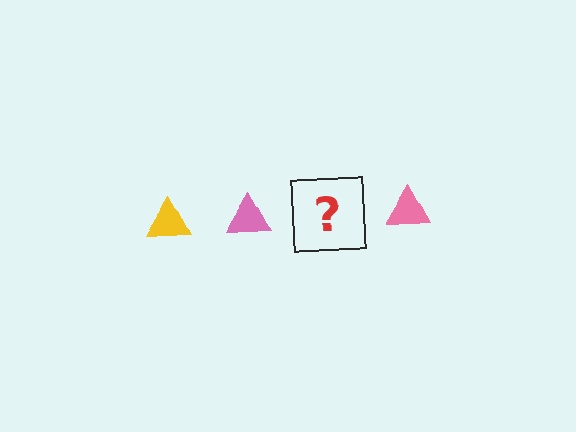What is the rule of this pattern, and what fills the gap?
The rule is that the pattern cycles through yellow, pink triangles. The gap should be filled with a yellow triangle.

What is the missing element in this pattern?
The missing element is a yellow triangle.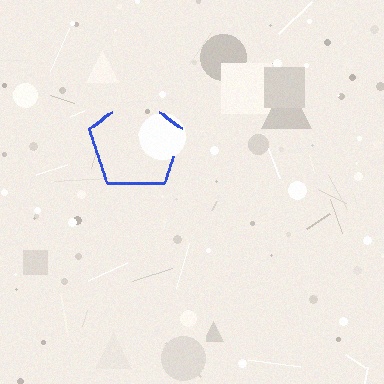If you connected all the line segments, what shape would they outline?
They would outline a pentagon.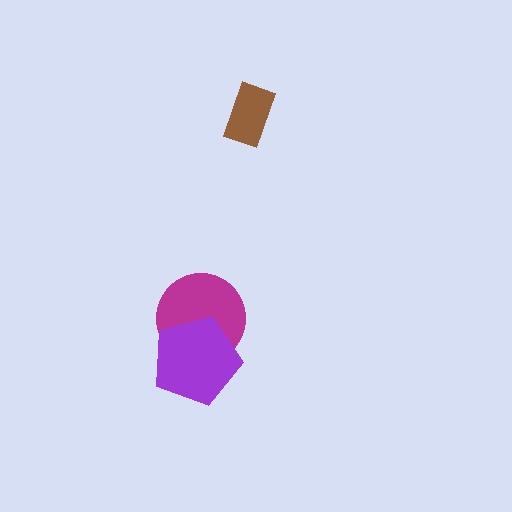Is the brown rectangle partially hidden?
No, no other shape covers it.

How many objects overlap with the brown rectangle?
0 objects overlap with the brown rectangle.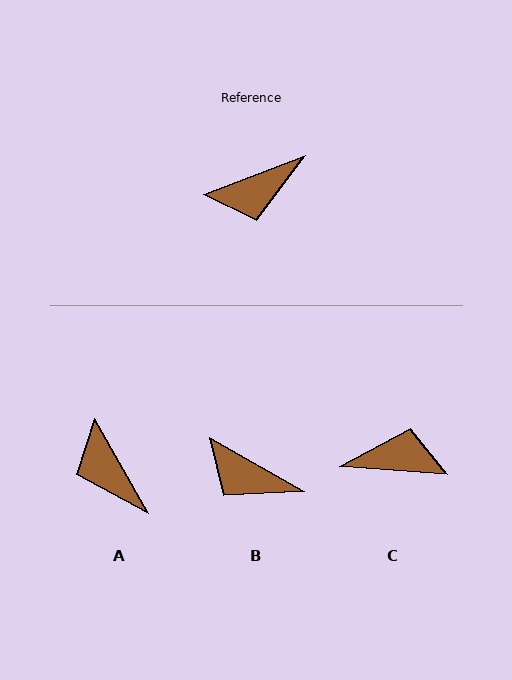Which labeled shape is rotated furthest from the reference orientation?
C, about 155 degrees away.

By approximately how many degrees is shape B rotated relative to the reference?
Approximately 51 degrees clockwise.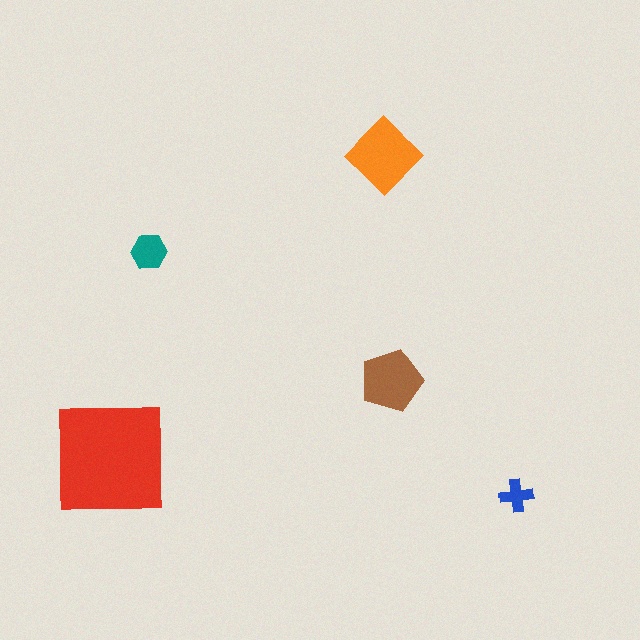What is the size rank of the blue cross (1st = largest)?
5th.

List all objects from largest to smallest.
The red square, the orange diamond, the brown pentagon, the teal hexagon, the blue cross.